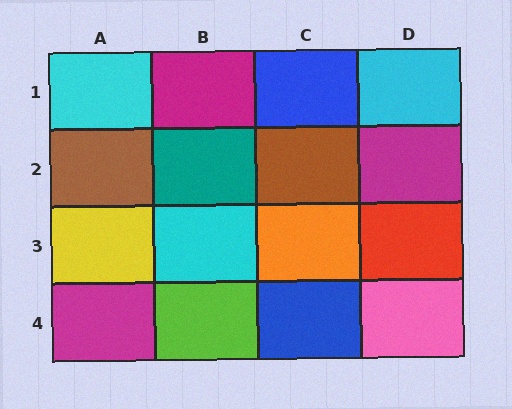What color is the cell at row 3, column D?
Red.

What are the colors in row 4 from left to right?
Magenta, lime, blue, pink.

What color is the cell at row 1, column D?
Cyan.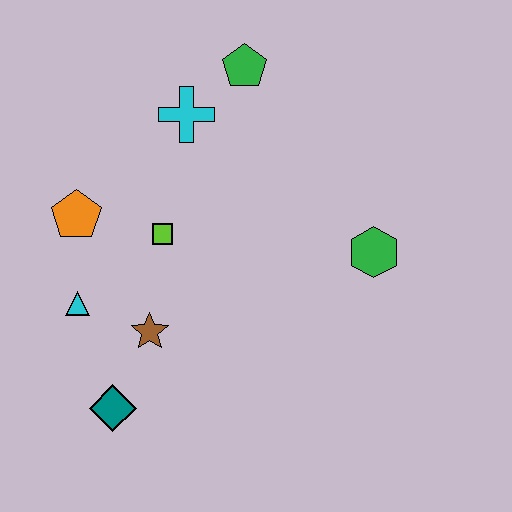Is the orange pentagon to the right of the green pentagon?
No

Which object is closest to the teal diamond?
The brown star is closest to the teal diamond.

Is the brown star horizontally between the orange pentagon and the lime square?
Yes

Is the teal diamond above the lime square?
No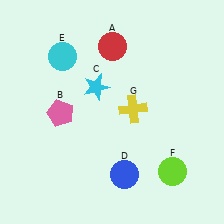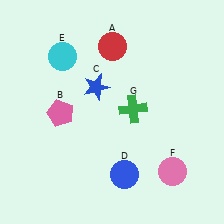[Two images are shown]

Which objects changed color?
C changed from cyan to blue. F changed from lime to pink. G changed from yellow to green.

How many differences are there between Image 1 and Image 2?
There are 3 differences between the two images.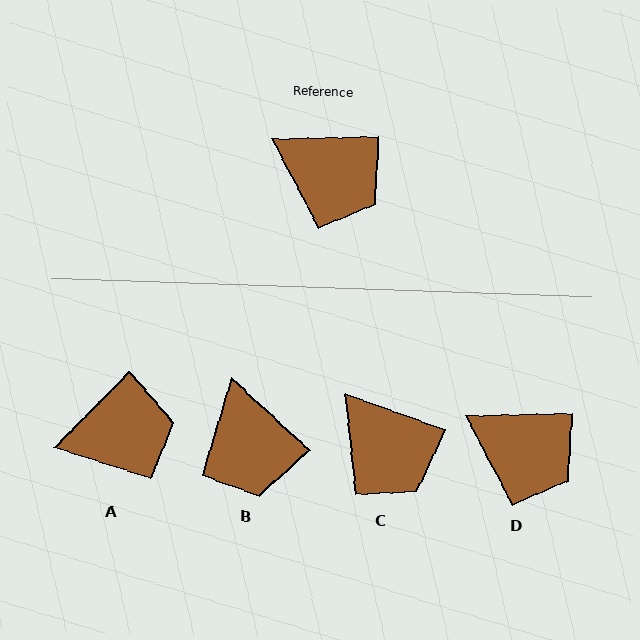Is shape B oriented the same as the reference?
No, it is off by about 44 degrees.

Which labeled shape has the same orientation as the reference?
D.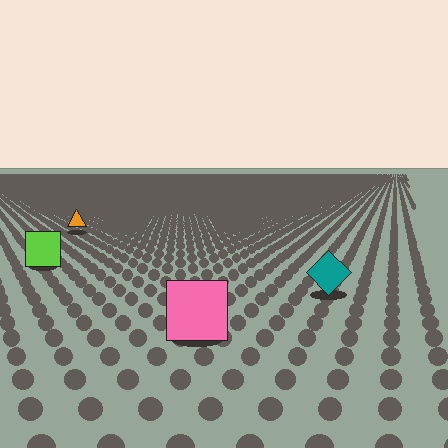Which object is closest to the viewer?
The pink square is closest. The texture marks near it are larger and more spread out.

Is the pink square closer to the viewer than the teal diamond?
Yes. The pink square is closer — you can tell from the texture gradient: the ground texture is coarser near it.